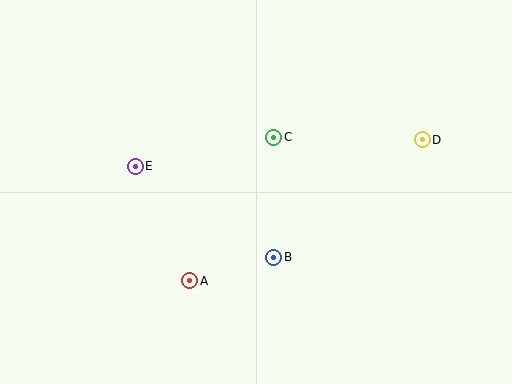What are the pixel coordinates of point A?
Point A is at (190, 281).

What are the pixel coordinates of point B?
Point B is at (274, 257).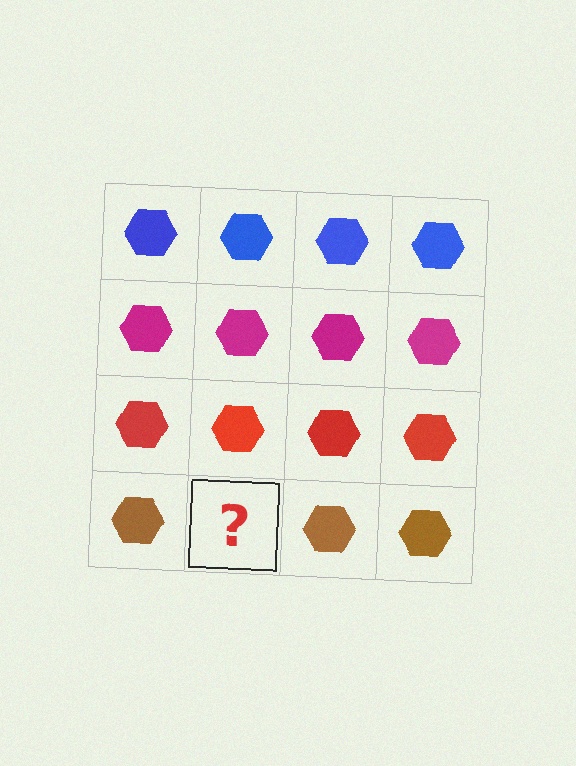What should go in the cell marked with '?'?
The missing cell should contain a brown hexagon.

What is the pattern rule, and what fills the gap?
The rule is that each row has a consistent color. The gap should be filled with a brown hexagon.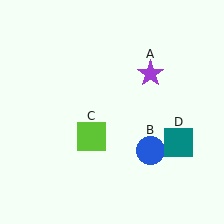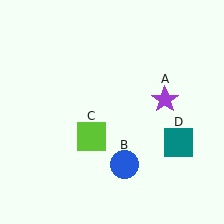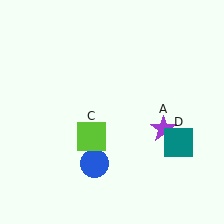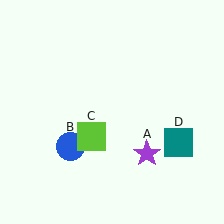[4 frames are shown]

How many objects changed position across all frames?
2 objects changed position: purple star (object A), blue circle (object B).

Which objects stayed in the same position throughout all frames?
Lime square (object C) and teal square (object D) remained stationary.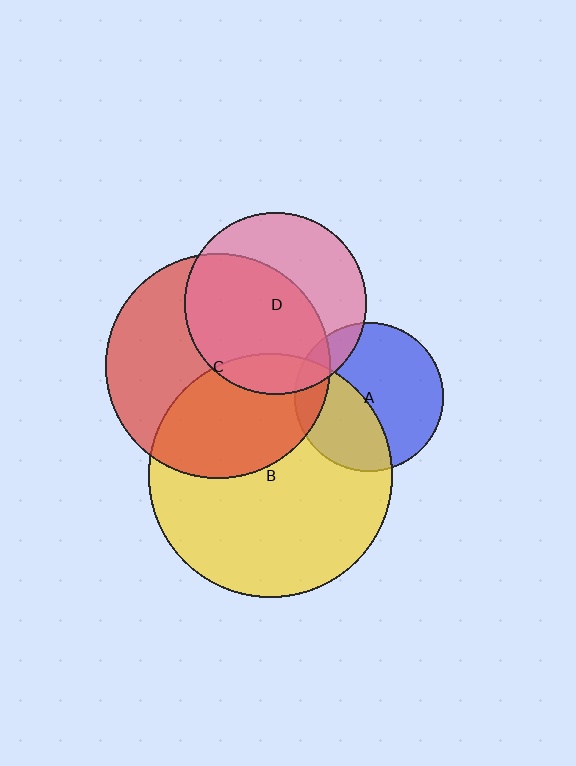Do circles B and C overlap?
Yes.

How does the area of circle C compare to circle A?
Approximately 2.3 times.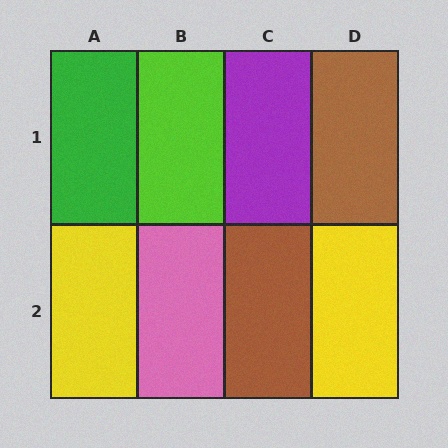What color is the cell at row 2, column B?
Pink.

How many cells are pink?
1 cell is pink.